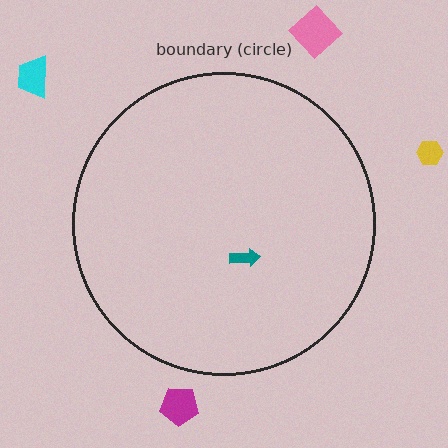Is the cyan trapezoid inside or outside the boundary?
Outside.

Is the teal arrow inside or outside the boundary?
Inside.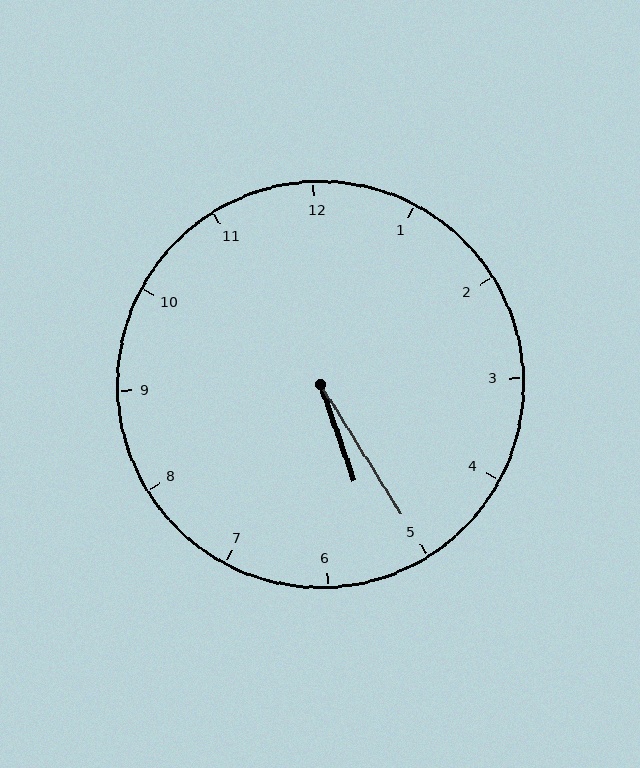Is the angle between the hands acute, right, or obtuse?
It is acute.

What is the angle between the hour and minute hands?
Approximately 12 degrees.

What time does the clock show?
5:25.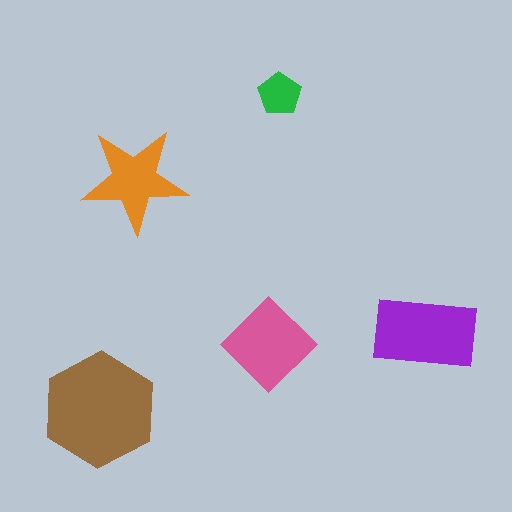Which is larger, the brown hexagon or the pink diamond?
The brown hexagon.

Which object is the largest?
The brown hexagon.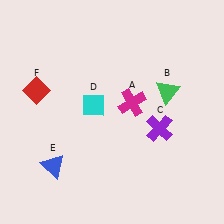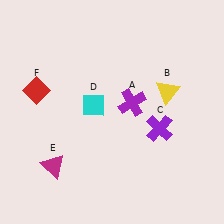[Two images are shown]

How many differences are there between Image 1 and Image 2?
There are 3 differences between the two images.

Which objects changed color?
A changed from magenta to purple. B changed from green to yellow. E changed from blue to magenta.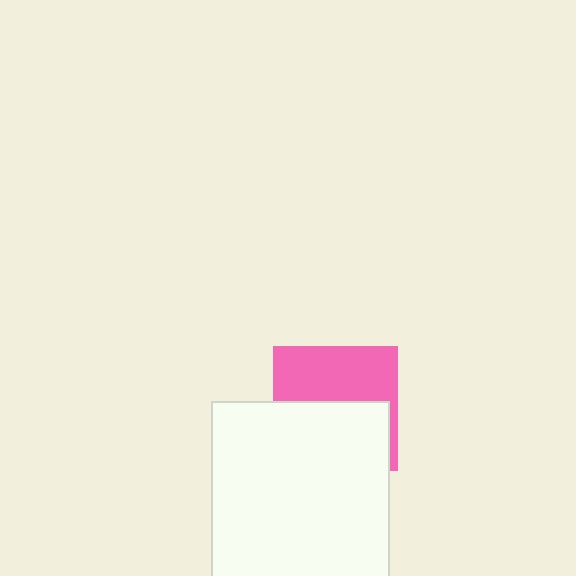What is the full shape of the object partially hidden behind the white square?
The partially hidden object is a pink square.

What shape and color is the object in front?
The object in front is a white square.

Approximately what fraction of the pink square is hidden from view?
Roughly 52% of the pink square is hidden behind the white square.